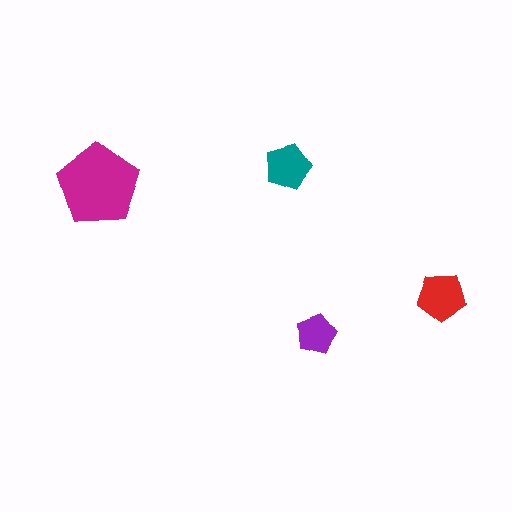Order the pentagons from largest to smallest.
the magenta one, the red one, the teal one, the purple one.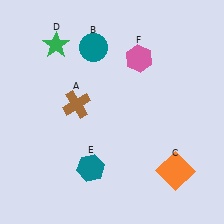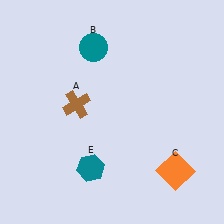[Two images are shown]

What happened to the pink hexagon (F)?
The pink hexagon (F) was removed in Image 2. It was in the top-right area of Image 1.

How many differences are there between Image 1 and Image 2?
There are 2 differences between the two images.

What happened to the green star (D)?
The green star (D) was removed in Image 2. It was in the top-left area of Image 1.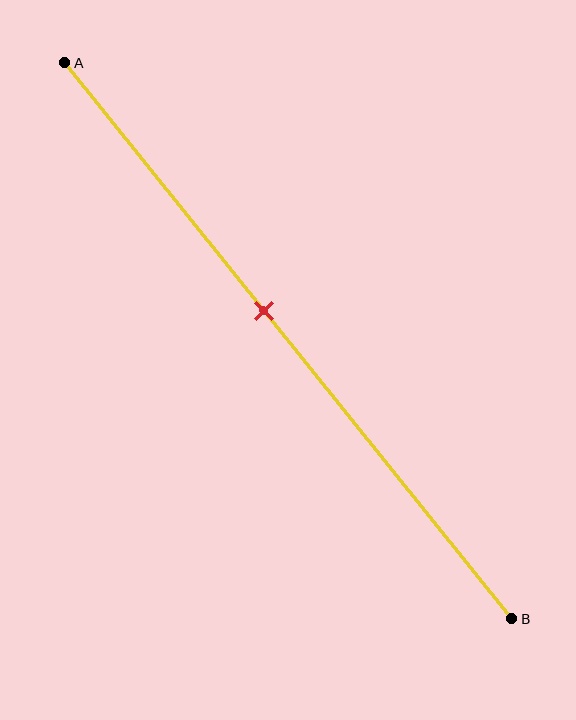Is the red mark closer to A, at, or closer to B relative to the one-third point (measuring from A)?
The red mark is closer to point B than the one-third point of segment AB.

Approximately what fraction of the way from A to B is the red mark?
The red mark is approximately 45% of the way from A to B.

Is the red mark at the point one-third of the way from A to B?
No, the mark is at about 45% from A, not at the 33% one-third point.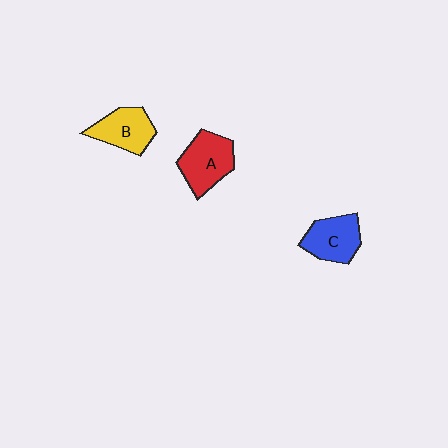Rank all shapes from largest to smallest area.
From largest to smallest: A (red), C (blue), B (yellow).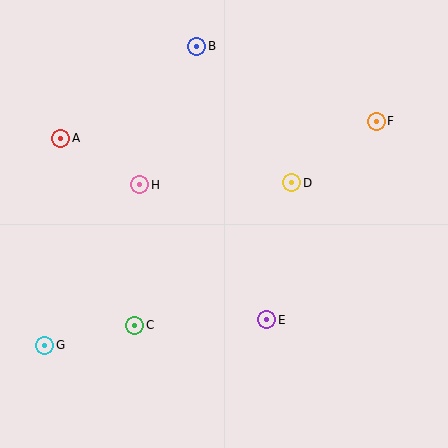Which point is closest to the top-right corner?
Point F is closest to the top-right corner.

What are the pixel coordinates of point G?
Point G is at (45, 345).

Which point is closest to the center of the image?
Point D at (292, 183) is closest to the center.